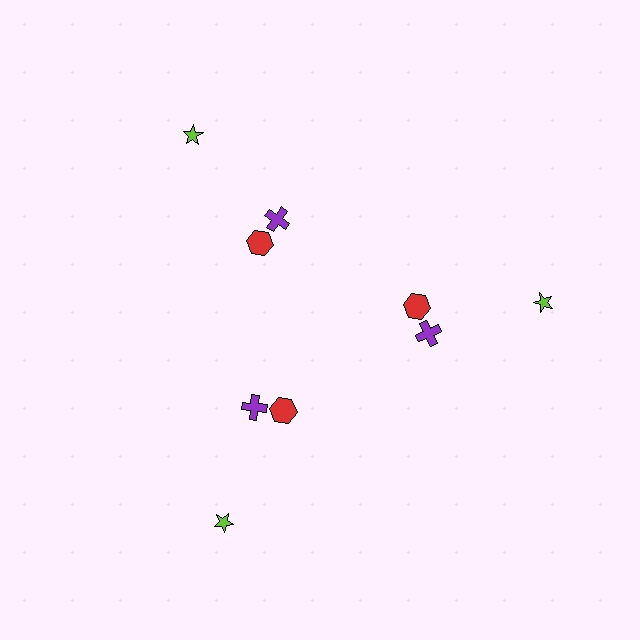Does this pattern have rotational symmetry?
Yes, this pattern has 3-fold rotational symmetry. It looks the same after rotating 120 degrees around the center.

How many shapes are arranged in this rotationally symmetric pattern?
There are 9 shapes, arranged in 3 groups of 3.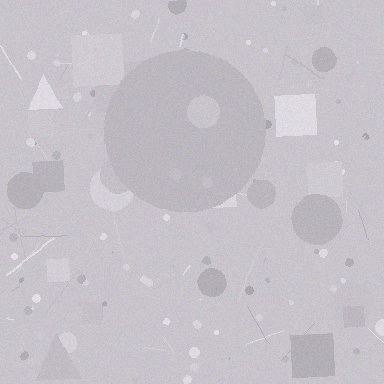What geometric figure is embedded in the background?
A circle is embedded in the background.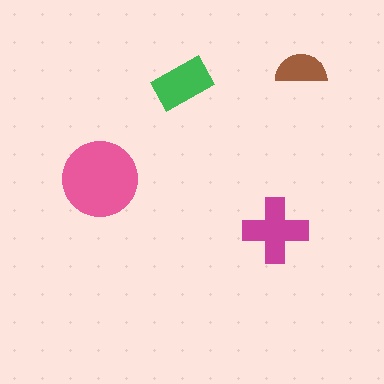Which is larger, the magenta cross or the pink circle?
The pink circle.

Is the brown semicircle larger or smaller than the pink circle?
Smaller.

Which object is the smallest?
The brown semicircle.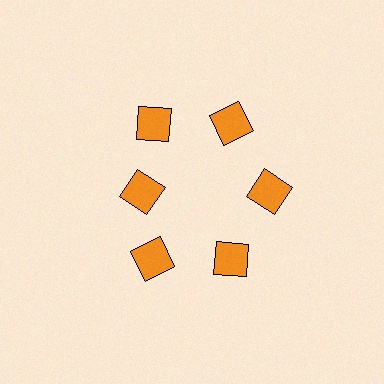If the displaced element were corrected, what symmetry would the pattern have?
It would have 6-fold rotational symmetry — the pattern would map onto itself every 60 degrees.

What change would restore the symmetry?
The symmetry would be restored by moving it outward, back onto the ring so that all 6 diamonds sit at equal angles and equal distance from the center.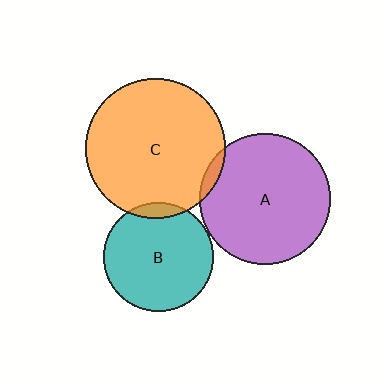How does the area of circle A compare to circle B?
Approximately 1.4 times.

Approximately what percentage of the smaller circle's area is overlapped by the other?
Approximately 5%.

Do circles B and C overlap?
Yes.